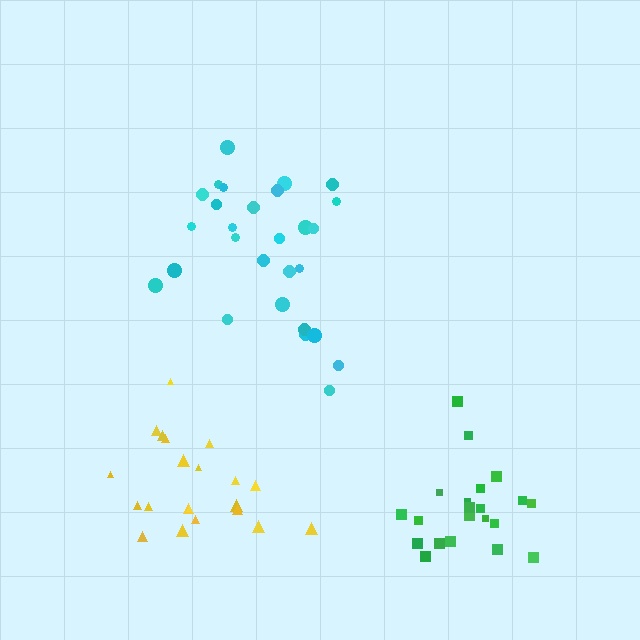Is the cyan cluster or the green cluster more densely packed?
Green.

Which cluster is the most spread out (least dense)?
Cyan.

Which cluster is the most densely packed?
Green.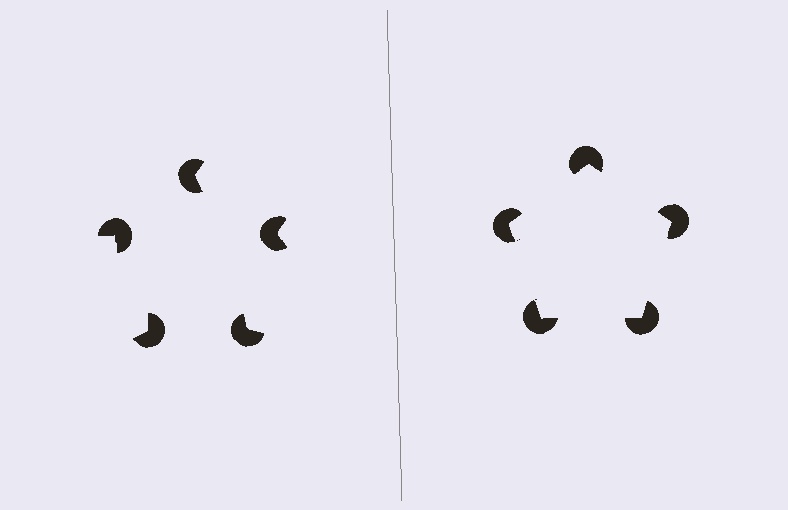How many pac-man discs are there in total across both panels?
10 — 5 on each side.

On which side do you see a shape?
An illusory pentagon appears on the right side. On the left side the wedge cuts are rotated, so no coherent shape forms.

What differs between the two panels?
The pac-man discs are positioned identically on both sides; only the wedge orientations differ. On the right they align to a pentagon; on the left they are misaligned.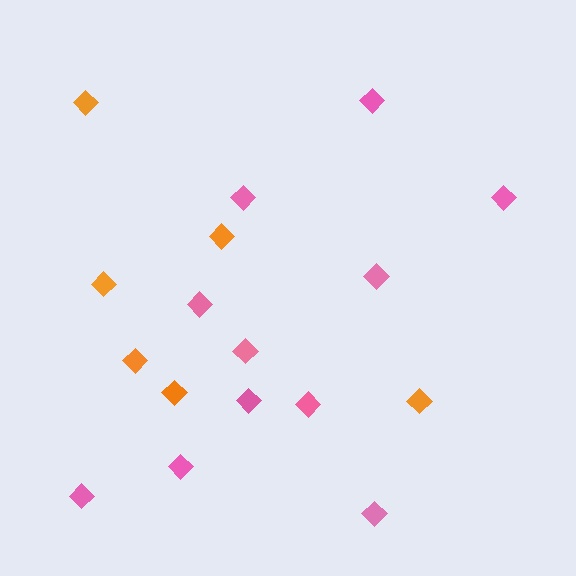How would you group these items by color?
There are 2 groups: one group of pink diamonds (11) and one group of orange diamonds (6).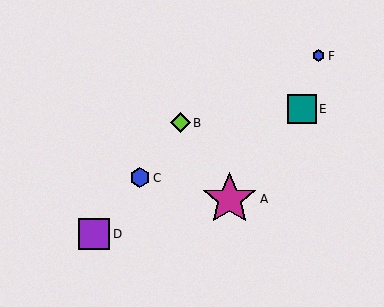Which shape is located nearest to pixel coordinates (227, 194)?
The magenta star (labeled A) at (230, 199) is nearest to that location.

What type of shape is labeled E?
Shape E is a teal square.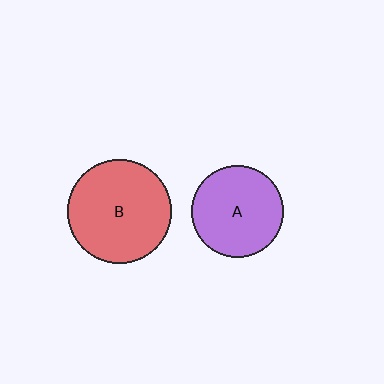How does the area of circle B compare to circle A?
Approximately 1.3 times.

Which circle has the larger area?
Circle B (red).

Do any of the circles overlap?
No, none of the circles overlap.